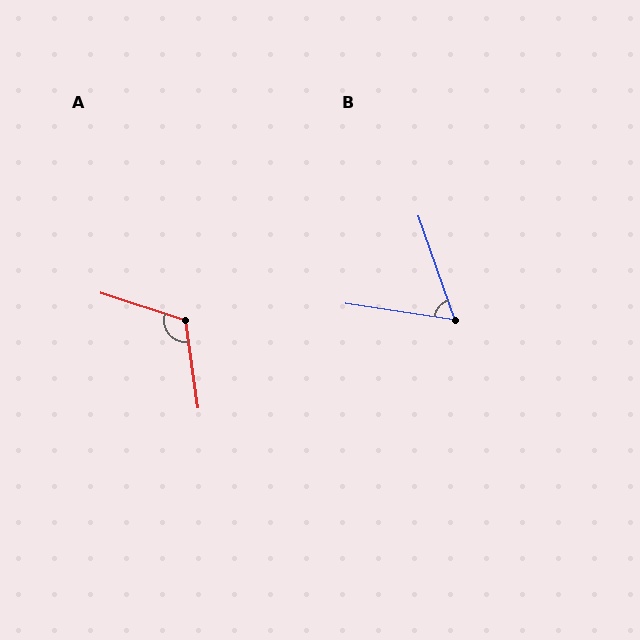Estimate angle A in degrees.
Approximately 116 degrees.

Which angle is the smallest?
B, at approximately 62 degrees.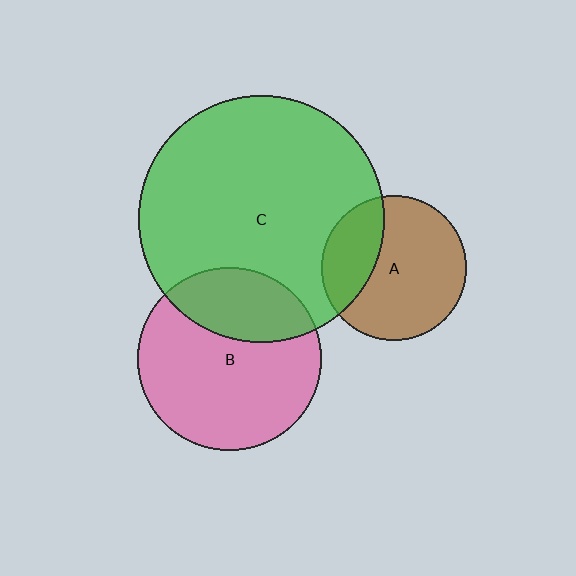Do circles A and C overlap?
Yes.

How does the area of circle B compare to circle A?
Approximately 1.6 times.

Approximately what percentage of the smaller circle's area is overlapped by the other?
Approximately 30%.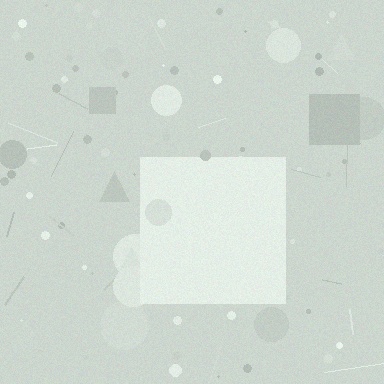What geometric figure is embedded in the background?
A square is embedded in the background.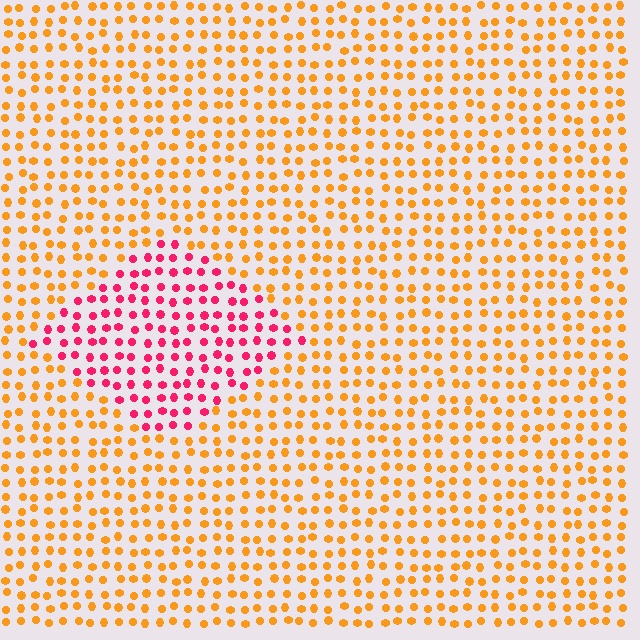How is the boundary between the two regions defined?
The boundary is defined purely by a slight shift in hue (about 55 degrees). Spacing, size, and orientation are identical on both sides.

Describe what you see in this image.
The image is filled with small orange elements in a uniform arrangement. A diamond-shaped region is visible where the elements are tinted to a slightly different hue, forming a subtle color boundary.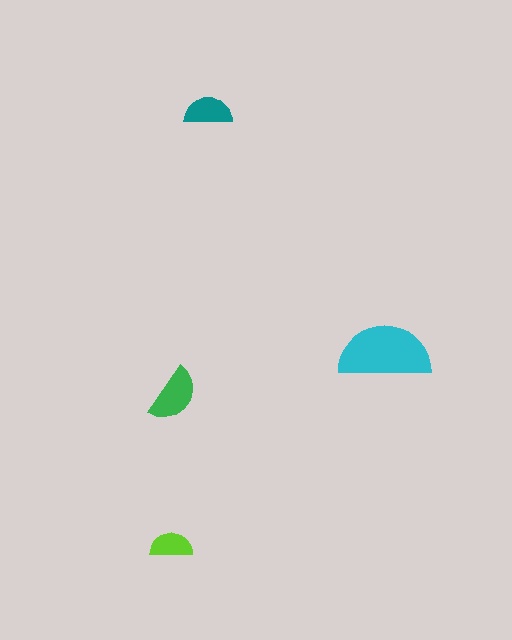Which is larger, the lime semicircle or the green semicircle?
The green one.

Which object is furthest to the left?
The lime semicircle is leftmost.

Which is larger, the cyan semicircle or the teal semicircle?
The cyan one.